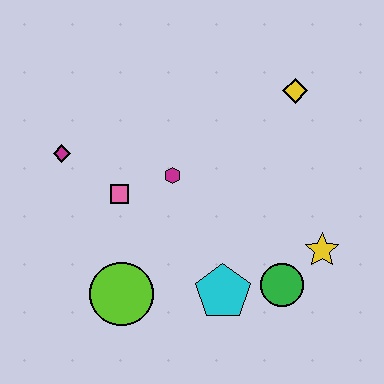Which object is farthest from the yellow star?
The magenta diamond is farthest from the yellow star.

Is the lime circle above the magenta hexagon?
No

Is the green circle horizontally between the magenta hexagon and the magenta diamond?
No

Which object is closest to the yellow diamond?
The magenta hexagon is closest to the yellow diamond.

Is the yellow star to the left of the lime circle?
No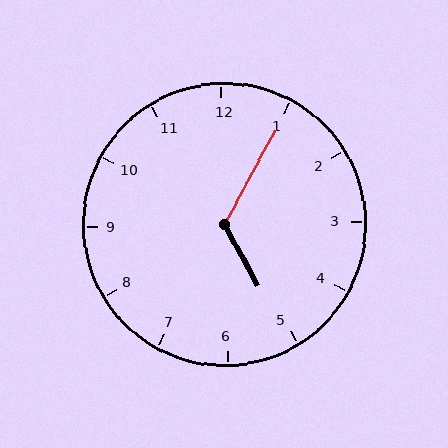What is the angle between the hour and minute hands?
Approximately 122 degrees.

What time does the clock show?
5:05.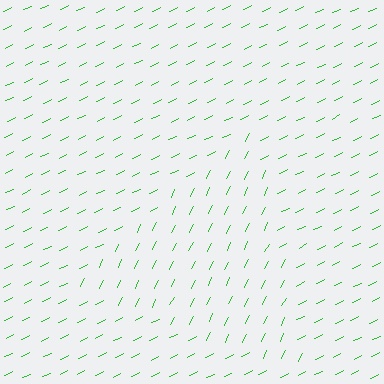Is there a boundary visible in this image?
Yes, there is a texture boundary formed by a change in line orientation.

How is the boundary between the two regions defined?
The boundary is defined purely by a change in line orientation (approximately 38 degrees difference). All lines are the same color and thickness.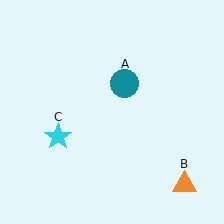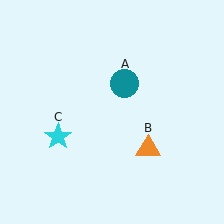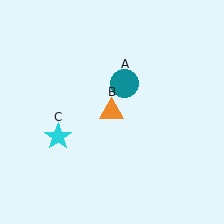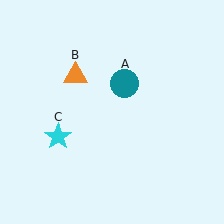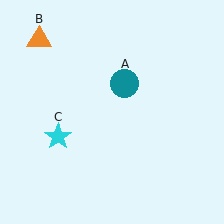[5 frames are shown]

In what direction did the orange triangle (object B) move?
The orange triangle (object B) moved up and to the left.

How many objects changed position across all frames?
1 object changed position: orange triangle (object B).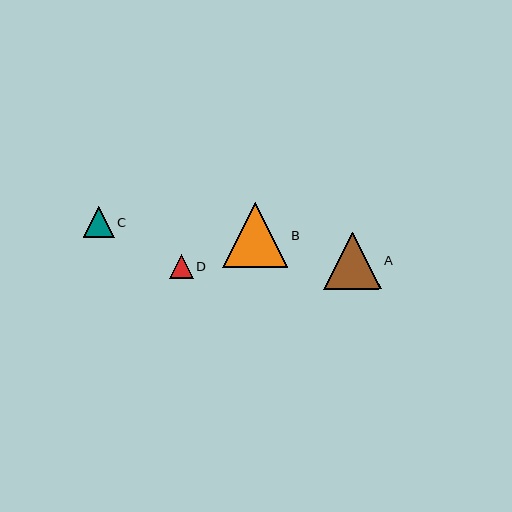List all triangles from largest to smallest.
From largest to smallest: B, A, C, D.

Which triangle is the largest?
Triangle B is the largest with a size of approximately 65 pixels.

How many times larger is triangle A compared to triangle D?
Triangle A is approximately 2.4 times the size of triangle D.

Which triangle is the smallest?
Triangle D is the smallest with a size of approximately 24 pixels.